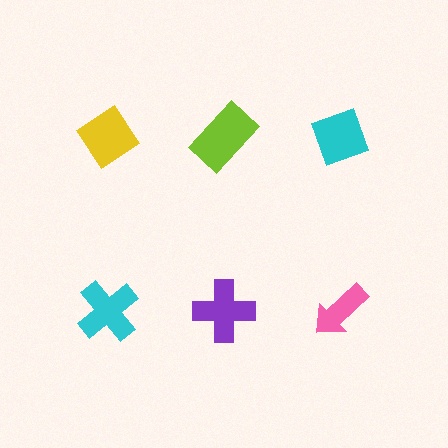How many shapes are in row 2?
3 shapes.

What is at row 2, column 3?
A pink arrow.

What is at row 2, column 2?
A purple cross.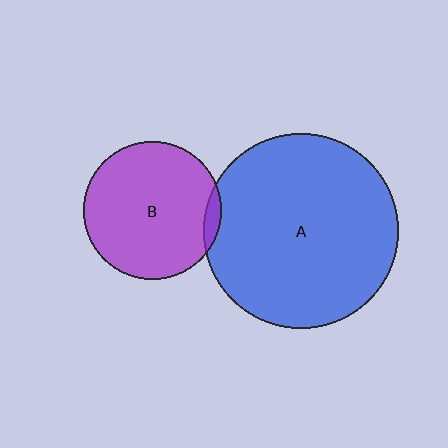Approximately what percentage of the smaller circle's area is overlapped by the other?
Approximately 5%.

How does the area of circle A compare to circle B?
Approximately 2.0 times.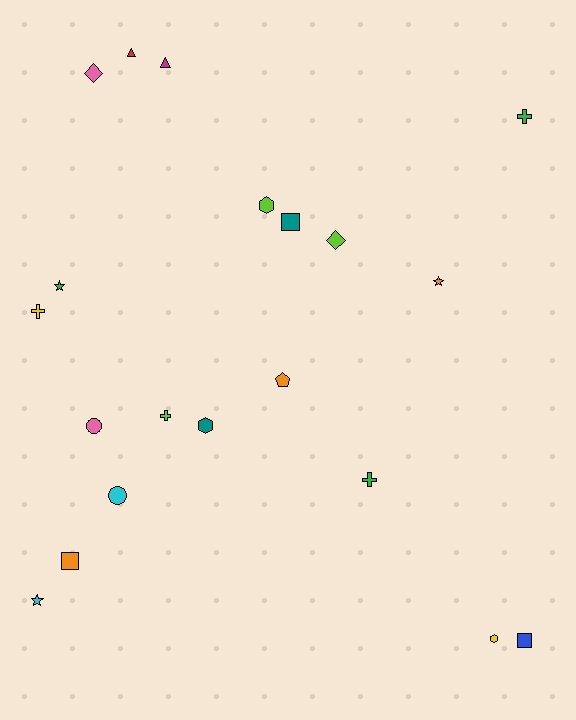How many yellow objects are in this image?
There are 2 yellow objects.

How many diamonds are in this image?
There are 2 diamonds.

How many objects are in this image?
There are 20 objects.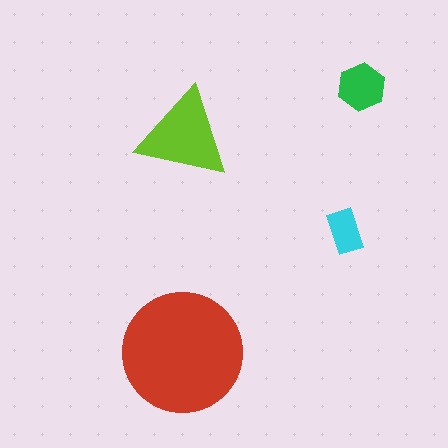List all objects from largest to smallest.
The red circle, the lime triangle, the green hexagon, the cyan rectangle.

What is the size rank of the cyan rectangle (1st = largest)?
4th.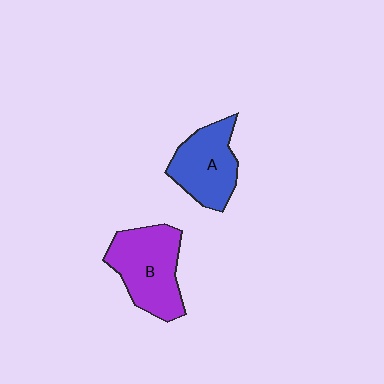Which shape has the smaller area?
Shape A (blue).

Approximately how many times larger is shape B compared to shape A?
Approximately 1.2 times.